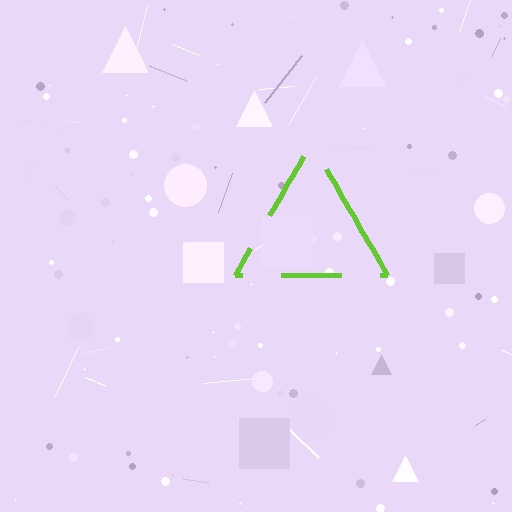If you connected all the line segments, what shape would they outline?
They would outline a triangle.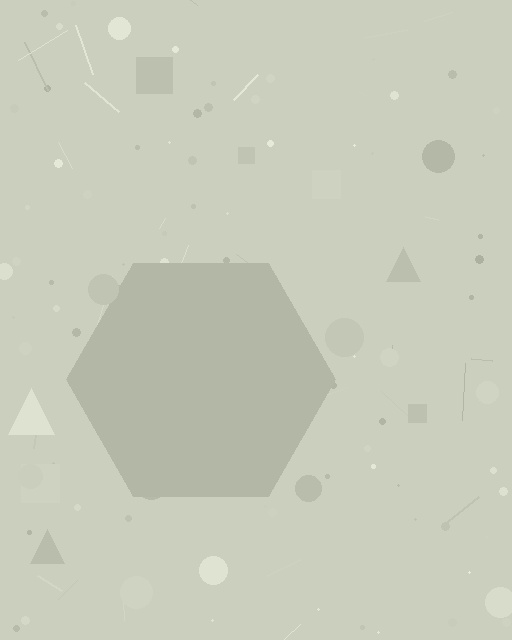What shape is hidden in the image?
A hexagon is hidden in the image.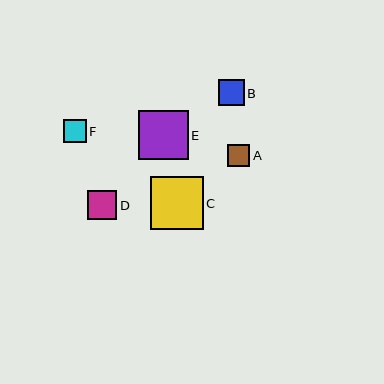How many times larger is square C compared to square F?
Square C is approximately 2.3 times the size of square F.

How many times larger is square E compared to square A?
Square E is approximately 2.2 times the size of square A.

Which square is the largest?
Square C is the largest with a size of approximately 53 pixels.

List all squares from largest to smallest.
From largest to smallest: C, E, D, B, F, A.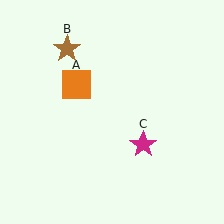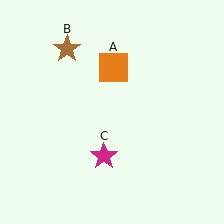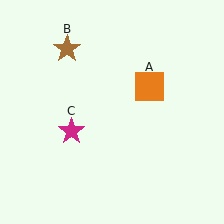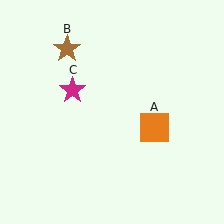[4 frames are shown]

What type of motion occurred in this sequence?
The orange square (object A), magenta star (object C) rotated clockwise around the center of the scene.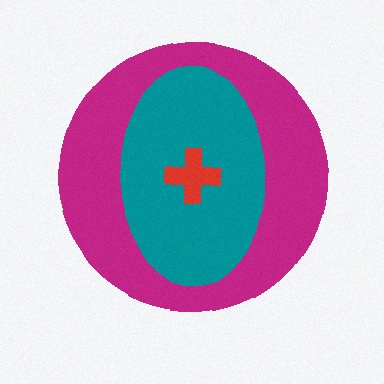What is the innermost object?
The red cross.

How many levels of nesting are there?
3.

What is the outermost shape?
The magenta circle.